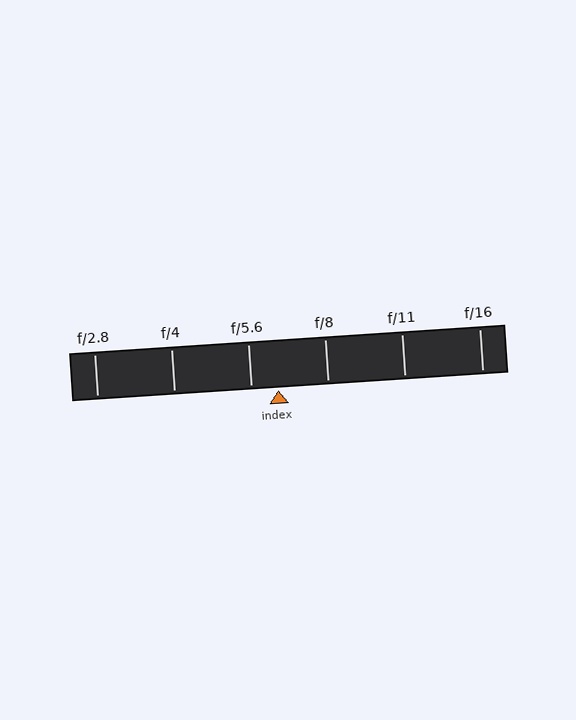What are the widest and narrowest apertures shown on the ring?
The widest aperture shown is f/2.8 and the narrowest is f/16.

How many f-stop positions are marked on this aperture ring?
There are 6 f-stop positions marked.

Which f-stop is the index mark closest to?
The index mark is closest to f/5.6.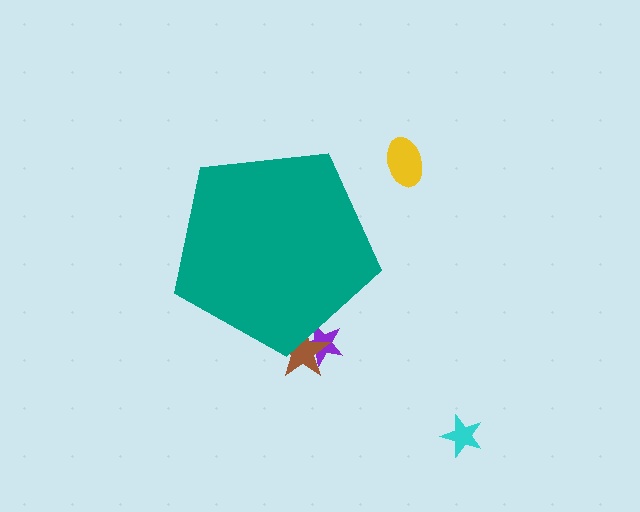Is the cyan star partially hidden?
No, the cyan star is fully visible.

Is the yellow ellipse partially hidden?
No, the yellow ellipse is fully visible.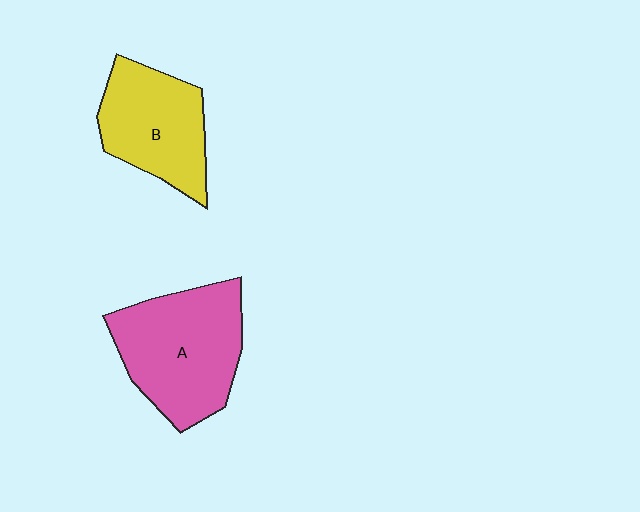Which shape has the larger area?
Shape A (pink).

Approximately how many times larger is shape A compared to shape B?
Approximately 1.3 times.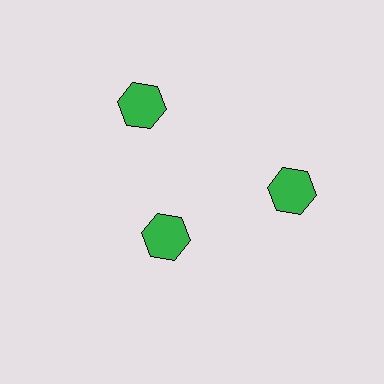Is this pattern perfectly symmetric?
No. The 3 green hexagons are arranged in a ring, but one element near the 7 o'clock position is pulled inward toward the center, breaking the 3-fold rotational symmetry.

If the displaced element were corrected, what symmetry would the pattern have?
It would have 3-fold rotational symmetry — the pattern would map onto itself every 120 degrees.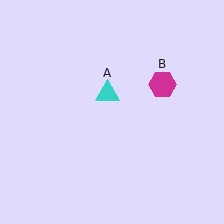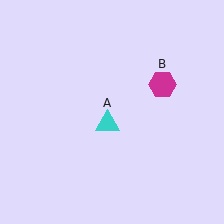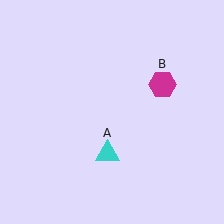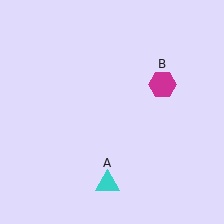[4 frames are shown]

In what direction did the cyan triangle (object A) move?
The cyan triangle (object A) moved down.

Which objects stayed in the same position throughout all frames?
Magenta hexagon (object B) remained stationary.